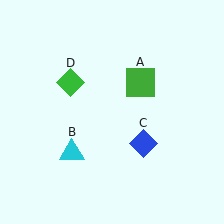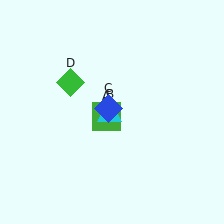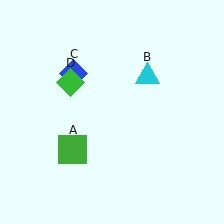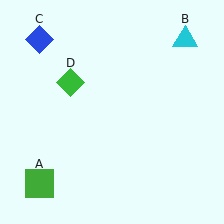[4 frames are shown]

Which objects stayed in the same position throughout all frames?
Green diamond (object D) remained stationary.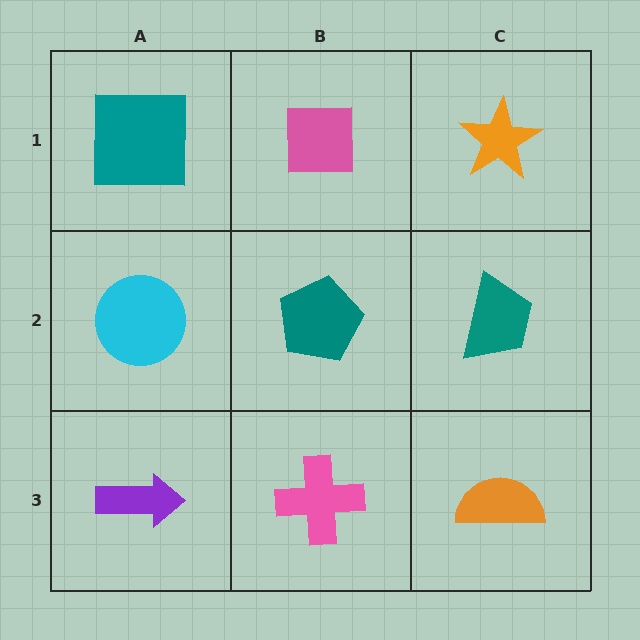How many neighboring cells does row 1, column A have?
2.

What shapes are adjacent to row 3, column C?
A teal trapezoid (row 2, column C), a pink cross (row 3, column B).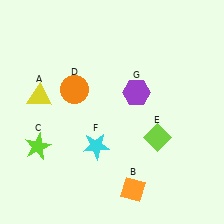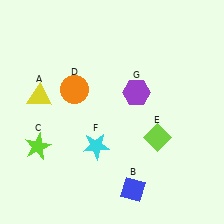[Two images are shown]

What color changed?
The diamond (B) changed from orange in Image 1 to blue in Image 2.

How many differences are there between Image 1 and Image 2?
There is 1 difference between the two images.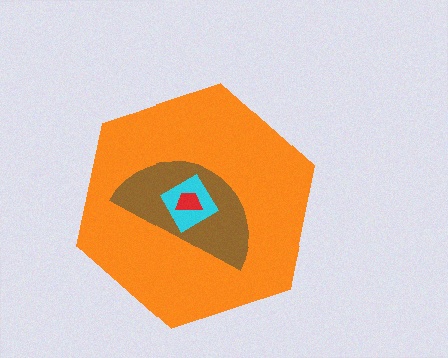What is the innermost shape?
The red trapezoid.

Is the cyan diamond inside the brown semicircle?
Yes.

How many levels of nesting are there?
4.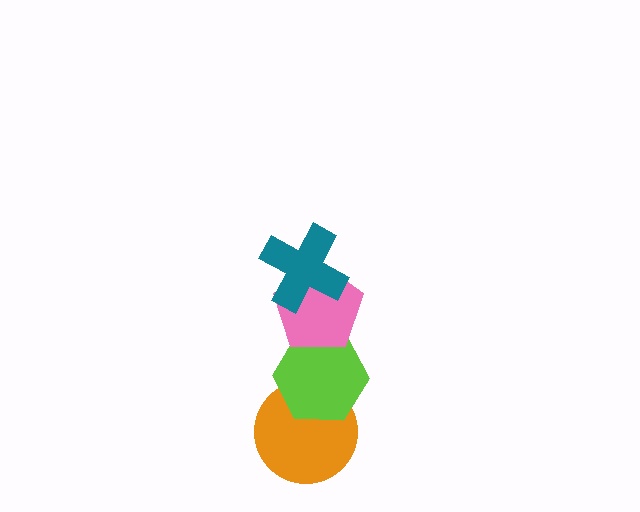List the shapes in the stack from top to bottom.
From top to bottom: the teal cross, the pink pentagon, the lime hexagon, the orange circle.